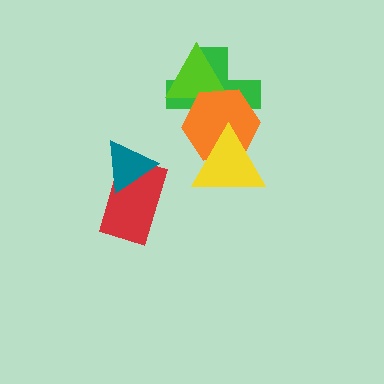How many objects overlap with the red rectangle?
1 object overlaps with the red rectangle.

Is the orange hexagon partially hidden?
Yes, it is partially covered by another shape.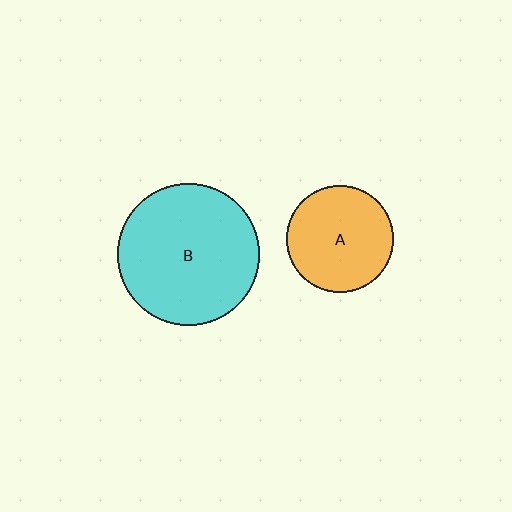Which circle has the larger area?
Circle B (cyan).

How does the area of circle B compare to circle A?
Approximately 1.8 times.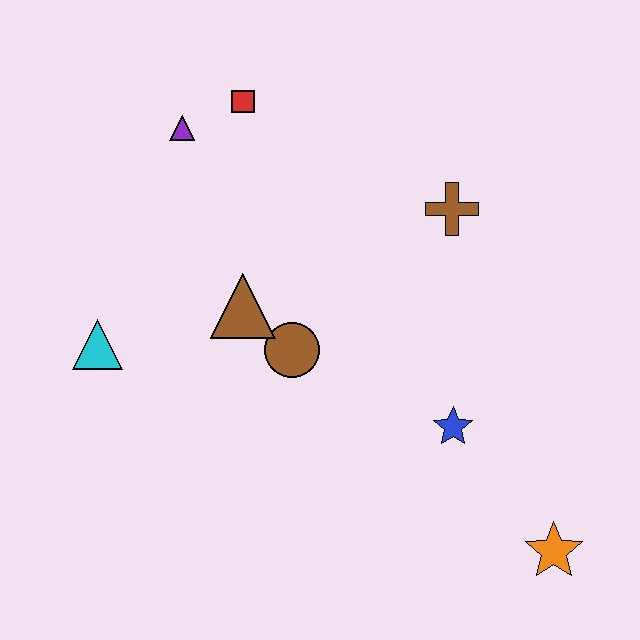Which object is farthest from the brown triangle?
The orange star is farthest from the brown triangle.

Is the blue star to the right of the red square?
Yes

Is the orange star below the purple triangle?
Yes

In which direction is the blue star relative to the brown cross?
The blue star is below the brown cross.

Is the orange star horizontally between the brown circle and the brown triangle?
No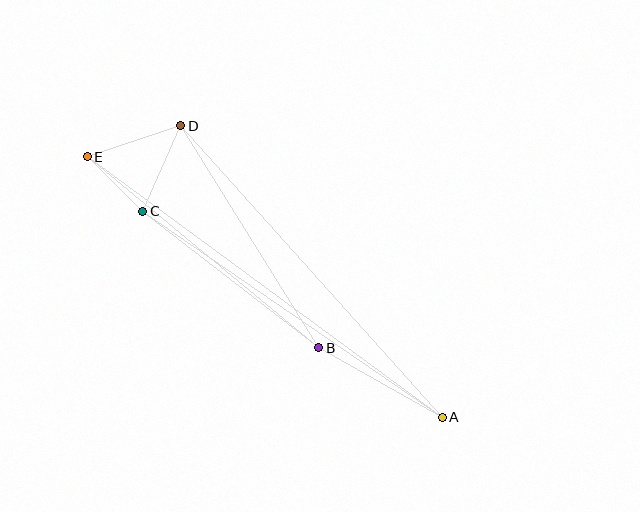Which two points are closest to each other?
Points C and E are closest to each other.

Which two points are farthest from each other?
Points A and E are farthest from each other.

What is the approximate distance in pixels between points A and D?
The distance between A and D is approximately 391 pixels.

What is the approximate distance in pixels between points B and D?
The distance between B and D is approximately 261 pixels.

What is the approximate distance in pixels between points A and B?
The distance between A and B is approximately 142 pixels.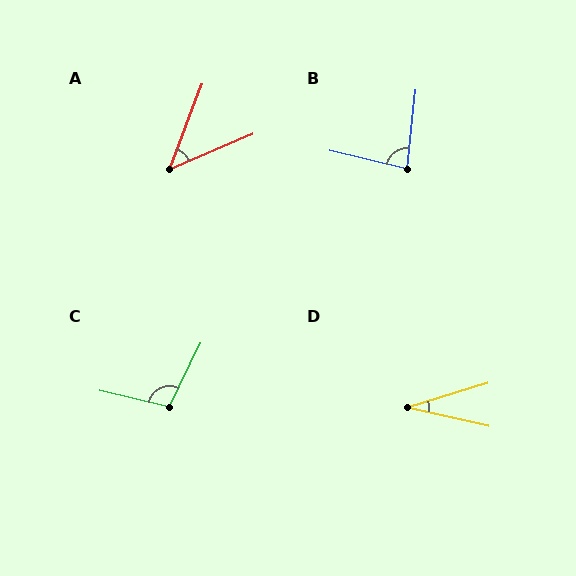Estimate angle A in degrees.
Approximately 46 degrees.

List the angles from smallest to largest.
D (30°), A (46°), B (83°), C (102°).